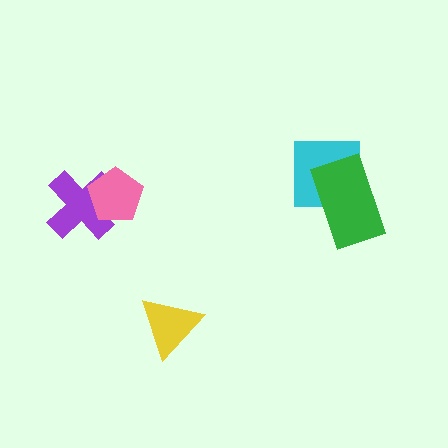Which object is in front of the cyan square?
The green rectangle is in front of the cyan square.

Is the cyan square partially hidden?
Yes, it is partially covered by another shape.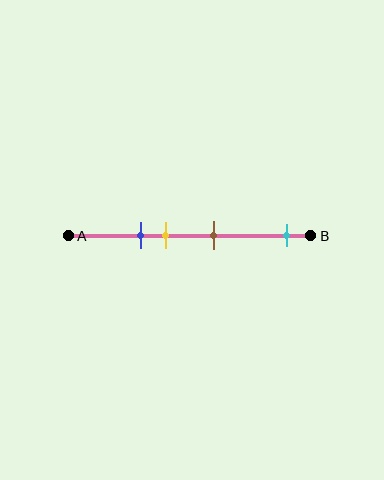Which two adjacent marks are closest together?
The blue and yellow marks are the closest adjacent pair.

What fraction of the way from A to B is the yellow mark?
The yellow mark is approximately 40% (0.4) of the way from A to B.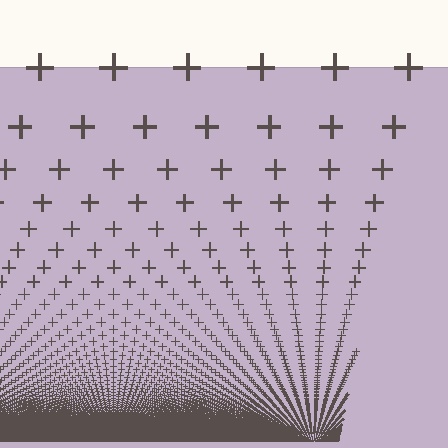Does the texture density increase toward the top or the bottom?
Density increases toward the bottom.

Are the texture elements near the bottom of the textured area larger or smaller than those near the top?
Smaller. The gradient is inverted — elements near the bottom are smaller and denser.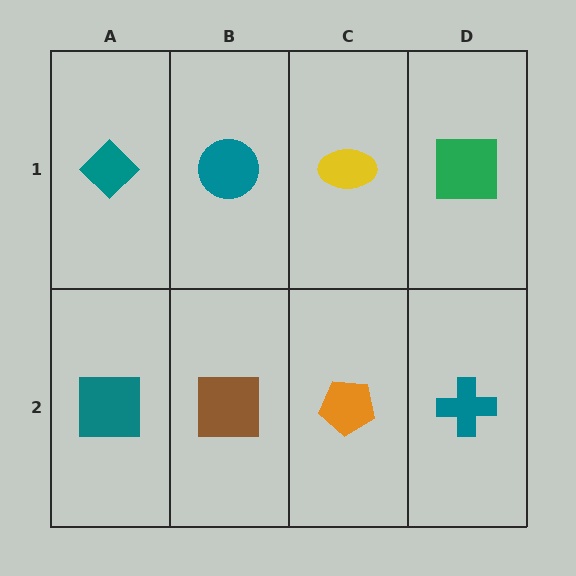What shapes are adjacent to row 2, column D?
A green square (row 1, column D), an orange pentagon (row 2, column C).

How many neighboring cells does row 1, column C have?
3.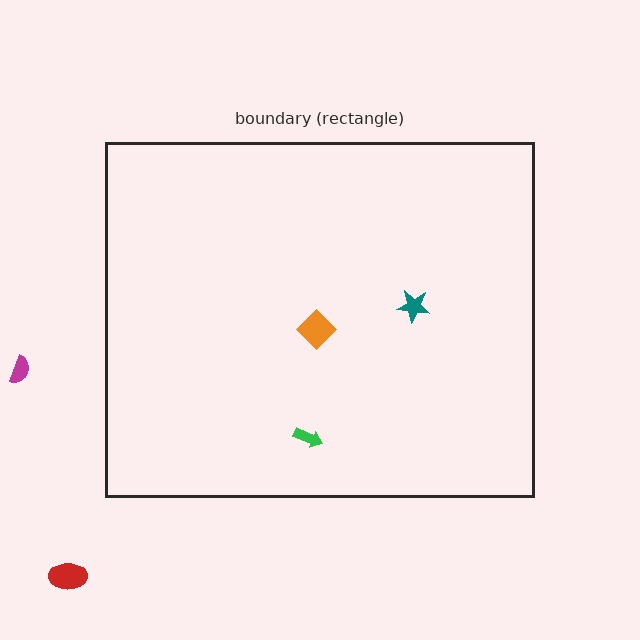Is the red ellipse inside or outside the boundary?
Outside.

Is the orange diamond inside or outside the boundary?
Inside.